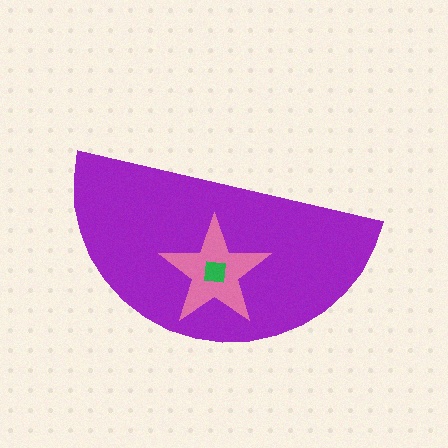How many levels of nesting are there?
3.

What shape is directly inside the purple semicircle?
The pink star.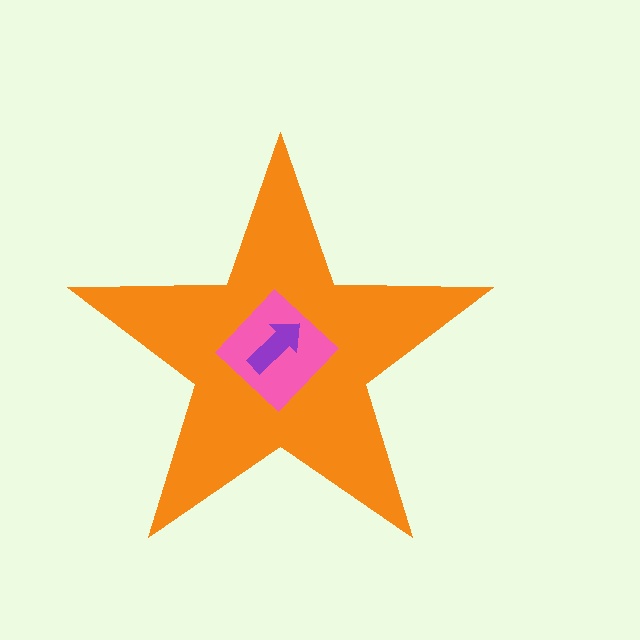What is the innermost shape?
The purple arrow.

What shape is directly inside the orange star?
The pink diamond.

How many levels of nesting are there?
3.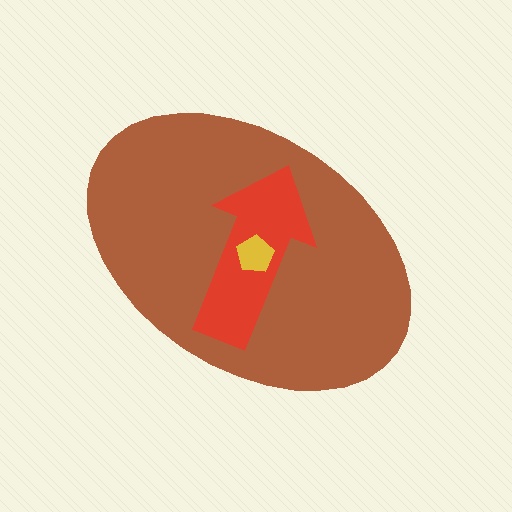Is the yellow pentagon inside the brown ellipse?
Yes.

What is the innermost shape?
The yellow pentagon.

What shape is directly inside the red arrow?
The yellow pentagon.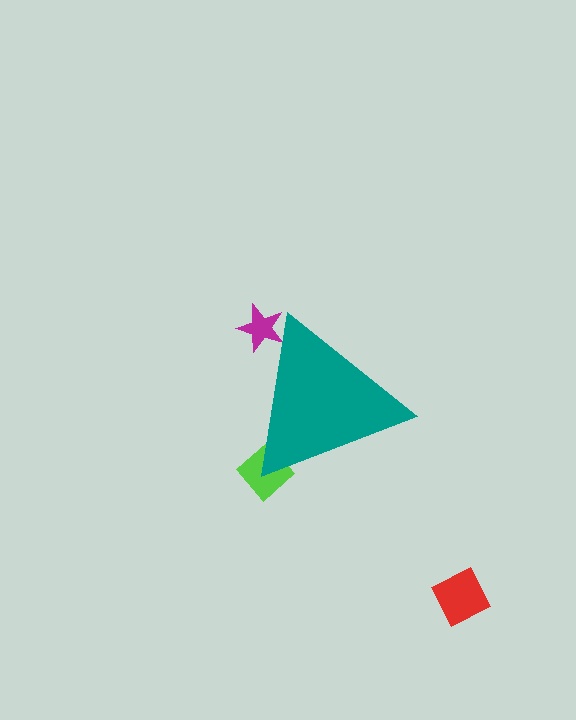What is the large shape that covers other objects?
A teal triangle.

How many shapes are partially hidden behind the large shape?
2 shapes are partially hidden.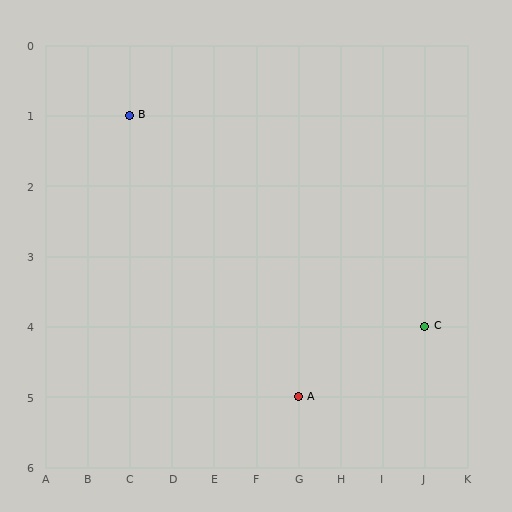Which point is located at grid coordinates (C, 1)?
Point B is at (C, 1).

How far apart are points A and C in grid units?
Points A and C are 3 columns and 1 row apart (about 3.2 grid units diagonally).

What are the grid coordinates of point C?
Point C is at grid coordinates (J, 4).